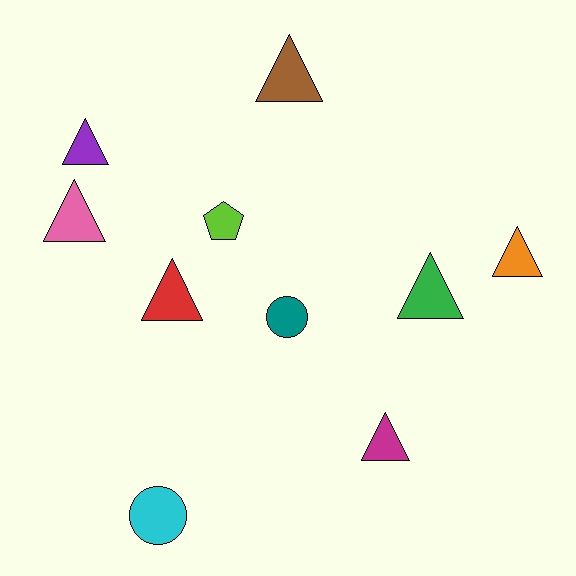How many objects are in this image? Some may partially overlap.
There are 10 objects.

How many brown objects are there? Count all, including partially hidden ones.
There is 1 brown object.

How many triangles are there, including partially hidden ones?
There are 7 triangles.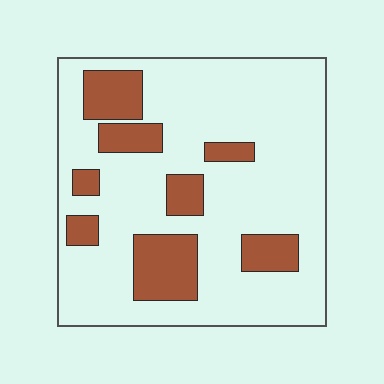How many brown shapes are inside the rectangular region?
8.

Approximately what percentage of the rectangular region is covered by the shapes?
Approximately 20%.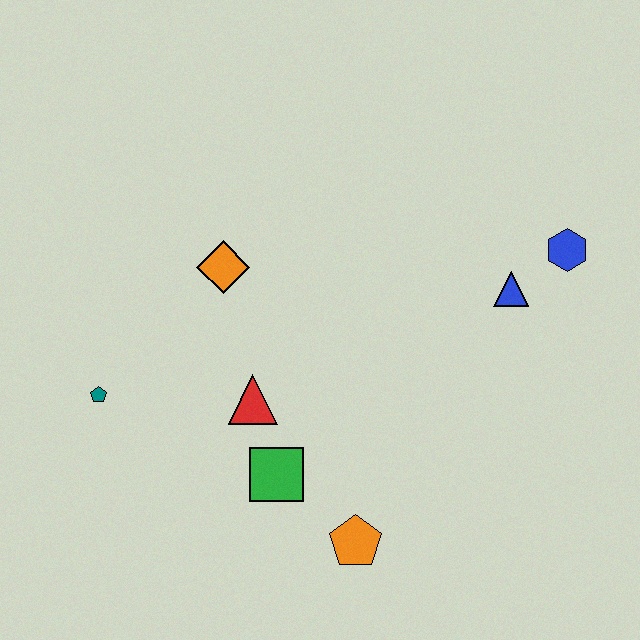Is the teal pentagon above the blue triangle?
No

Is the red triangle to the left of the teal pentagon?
No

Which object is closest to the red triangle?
The green square is closest to the red triangle.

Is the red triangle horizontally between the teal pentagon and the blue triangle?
Yes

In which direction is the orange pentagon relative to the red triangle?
The orange pentagon is below the red triangle.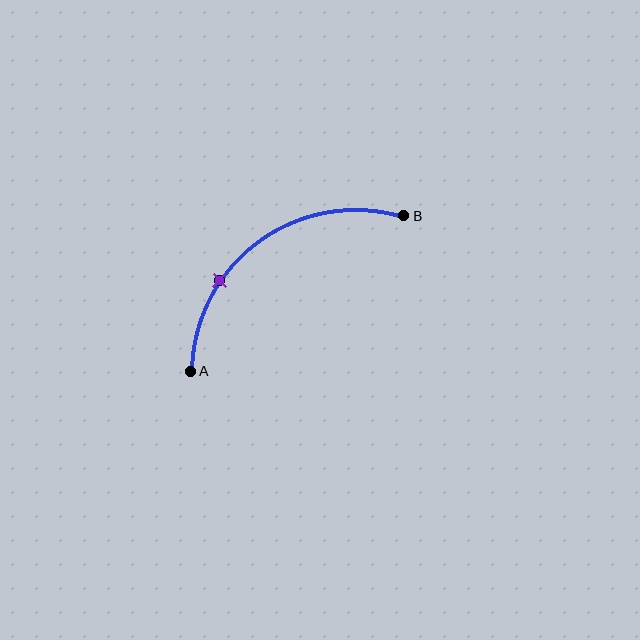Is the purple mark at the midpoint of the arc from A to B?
No. The purple mark lies on the arc but is closer to endpoint A. The arc midpoint would be at the point on the curve equidistant along the arc from both A and B.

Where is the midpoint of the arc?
The arc midpoint is the point on the curve farthest from the straight line joining A and B. It sits above and to the left of that line.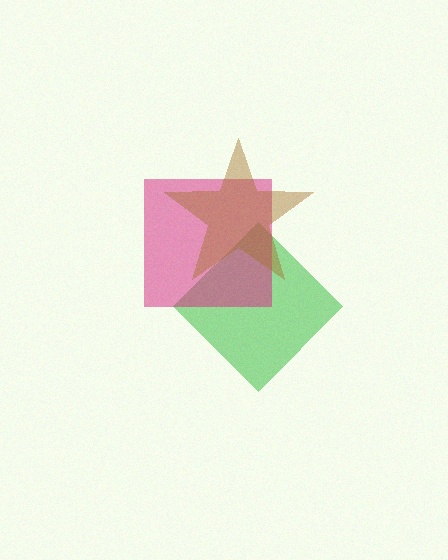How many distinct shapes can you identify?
There are 3 distinct shapes: a green diamond, a magenta square, a brown star.